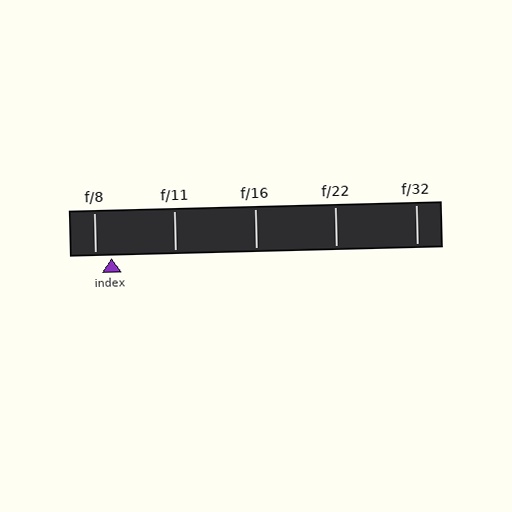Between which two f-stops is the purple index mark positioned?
The index mark is between f/8 and f/11.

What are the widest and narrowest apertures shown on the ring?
The widest aperture shown is f/8 and the narrowest is f/32.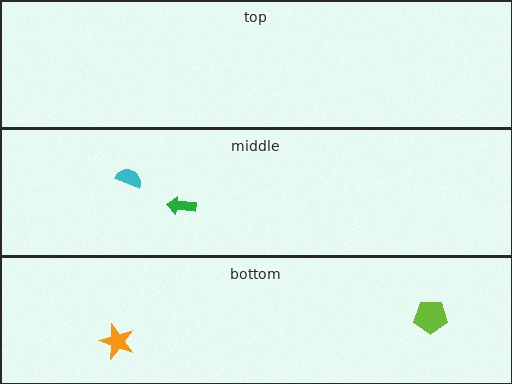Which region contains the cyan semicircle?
The middle region.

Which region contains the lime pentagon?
The bottom region.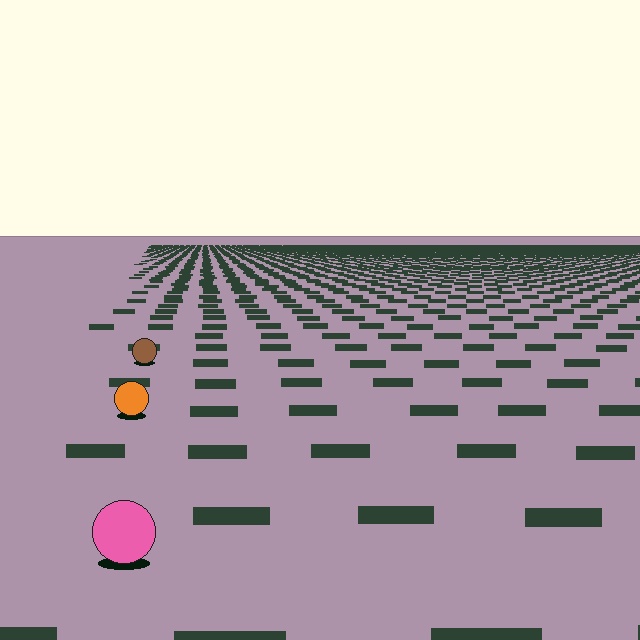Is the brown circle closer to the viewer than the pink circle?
No. The pink circle is closer — you can tell from the texture gradient: the ground texture is coarser near it.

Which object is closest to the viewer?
The pink circle is closest. The texture marks near it are larger and more spread out.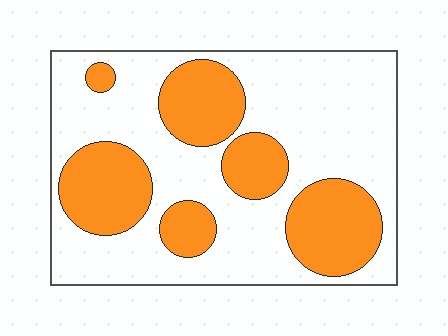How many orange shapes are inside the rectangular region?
6.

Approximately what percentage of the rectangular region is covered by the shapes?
Approximately 35%.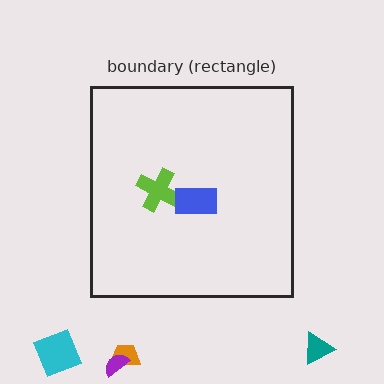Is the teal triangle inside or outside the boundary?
Outside.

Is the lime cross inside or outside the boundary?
Inside.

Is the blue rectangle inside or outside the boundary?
Inside.